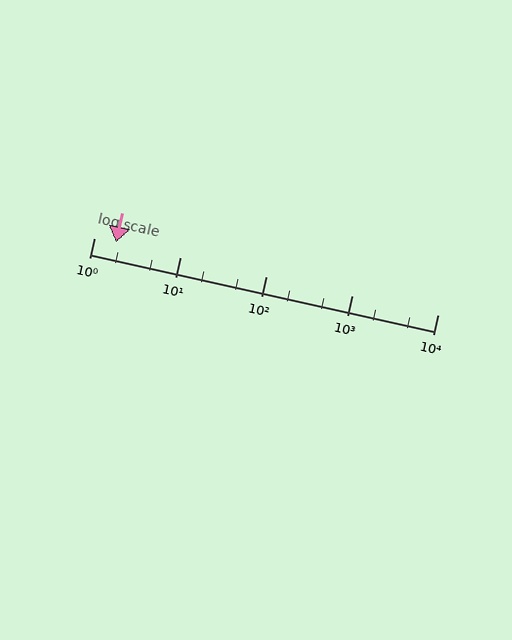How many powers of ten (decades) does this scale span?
The scale spans 4 decades, from 1 to 10000.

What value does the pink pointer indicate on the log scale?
The pointer indicates approximately 1.8.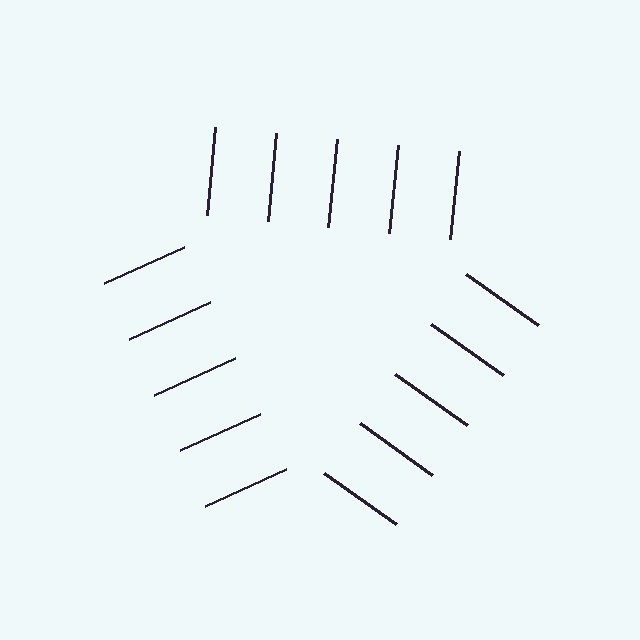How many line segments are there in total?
15 — 5 along each of the 3 edges.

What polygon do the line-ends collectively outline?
An illusory triangle — the line segments terminate on its edges but no continuous stroke is drawn.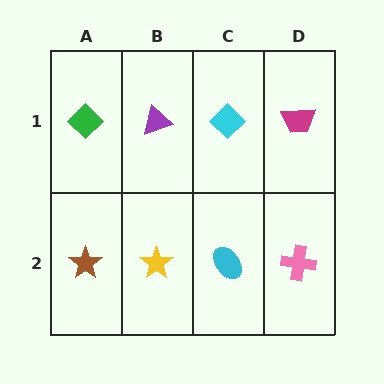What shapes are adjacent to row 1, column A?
A brown star (row 2, column A), a purple triangle (row 1, column B).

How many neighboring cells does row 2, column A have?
2.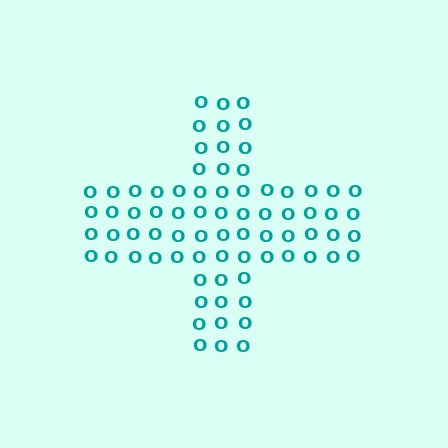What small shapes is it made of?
It is made of small letter O's.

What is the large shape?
The large shape is a cross.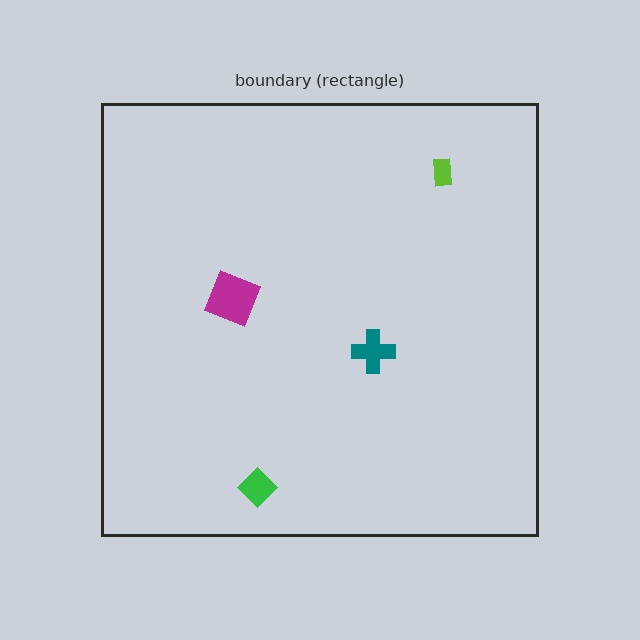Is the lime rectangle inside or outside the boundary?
Inside.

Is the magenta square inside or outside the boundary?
Inside.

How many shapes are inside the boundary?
4 inside, 0 outside.